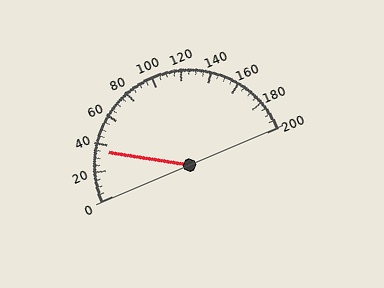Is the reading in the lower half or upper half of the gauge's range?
The reading is in the lower half of the range (0 to 200).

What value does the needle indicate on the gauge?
The needle indicates approximately 35.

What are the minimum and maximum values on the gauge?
The gauge ranges from 0 to 200.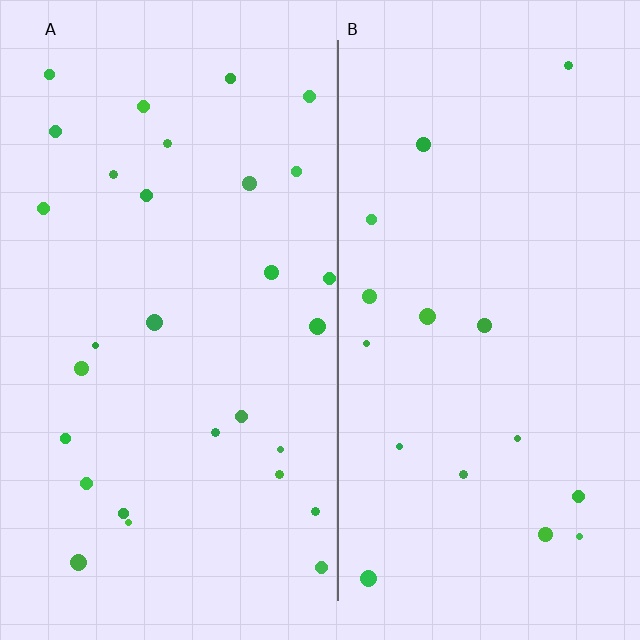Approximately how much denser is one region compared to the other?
Approximately 1.6× — region A over region B.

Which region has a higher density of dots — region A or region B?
A (the left).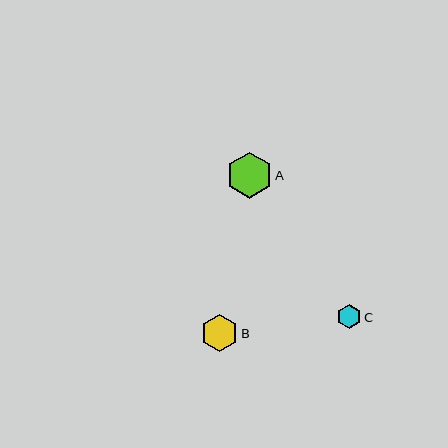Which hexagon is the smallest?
Hexagon C is the smallest with a size of approximately 24 pixels.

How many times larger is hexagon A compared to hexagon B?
Hexagon A is approximately 1.2 times the size of hexagon B.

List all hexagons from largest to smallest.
From largest to smallest: A, B, C.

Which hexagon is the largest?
Hexagon A is the largest with a size of approximately 46 pixels.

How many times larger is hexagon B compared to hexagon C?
Hexagon B is approximately 1.6 times the size of hexagon C.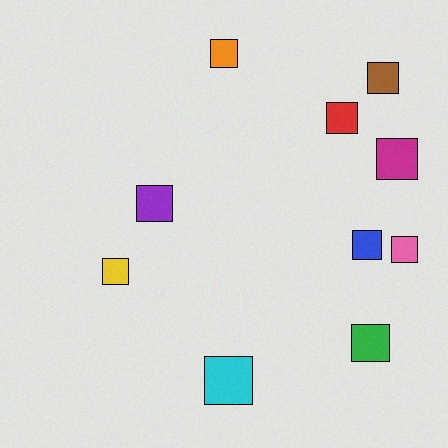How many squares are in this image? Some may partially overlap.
There are 10 squares.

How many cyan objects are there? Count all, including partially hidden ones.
There is 1 cyan object.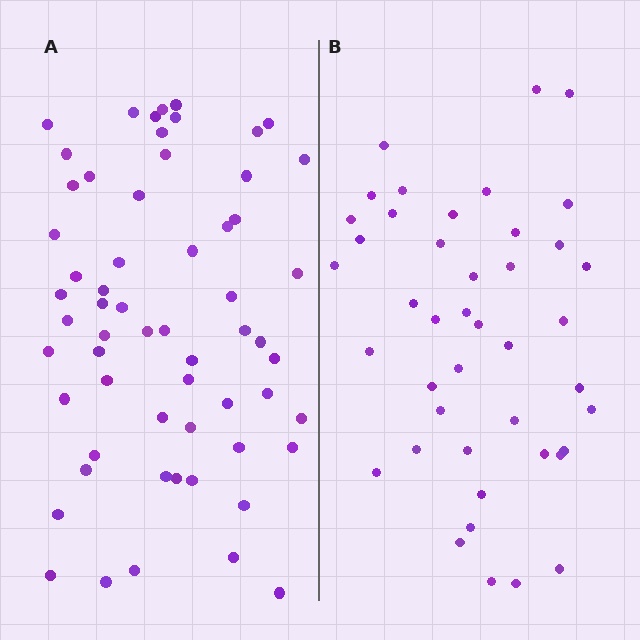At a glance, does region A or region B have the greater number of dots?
Region A (the left region) has more dots.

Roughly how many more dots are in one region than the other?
Region A has approximately 15 more dots than region B.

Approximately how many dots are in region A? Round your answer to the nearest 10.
About 60 dots.